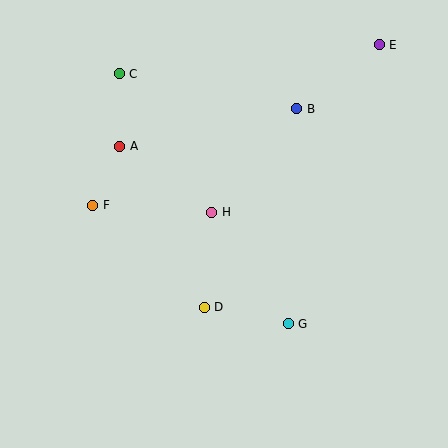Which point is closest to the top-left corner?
Point C is closest to the top-left corner.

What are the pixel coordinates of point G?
Point G is at (288, 324).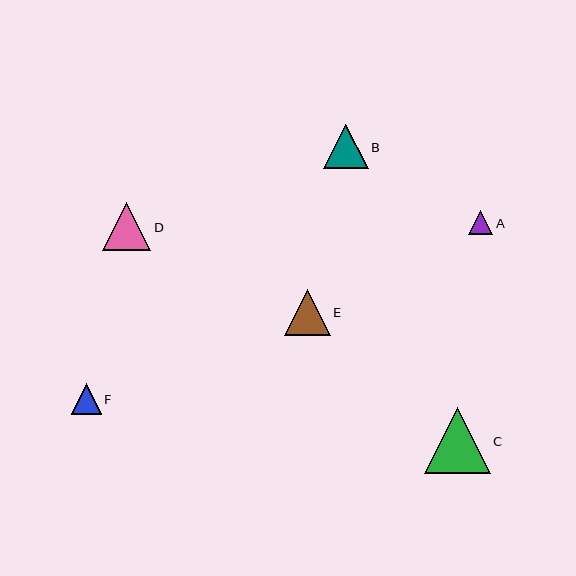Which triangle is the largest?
Triangle C is the largest with a size of approximately 66 pixels.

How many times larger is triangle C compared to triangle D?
Triangle C is approximately 1.4 times the size of triangle D.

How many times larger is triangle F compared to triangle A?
Triangle F is approximately 1.3 times the size of triangle A.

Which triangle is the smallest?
Triangle A is the smallest with a size of approximately 24 pixels.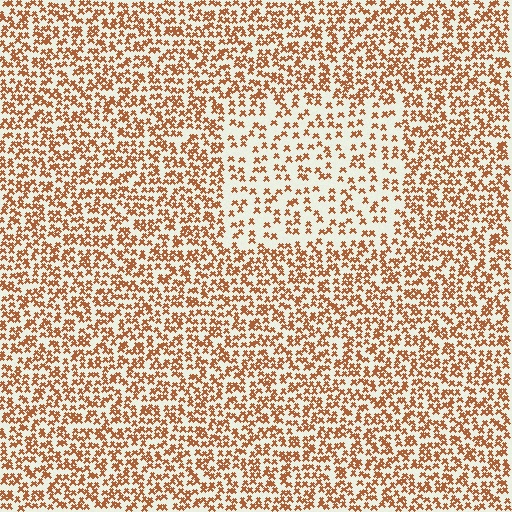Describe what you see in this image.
The image contains small brown elements arranged at two different densities. A rectangle-shaped region is visible where the elements are less densely packed than the surrounding area.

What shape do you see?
I see a rectangle.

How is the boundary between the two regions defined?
The boundary is defined by a change in element density (approximately 2.0x ratio). All elements are the same color, size, and shape.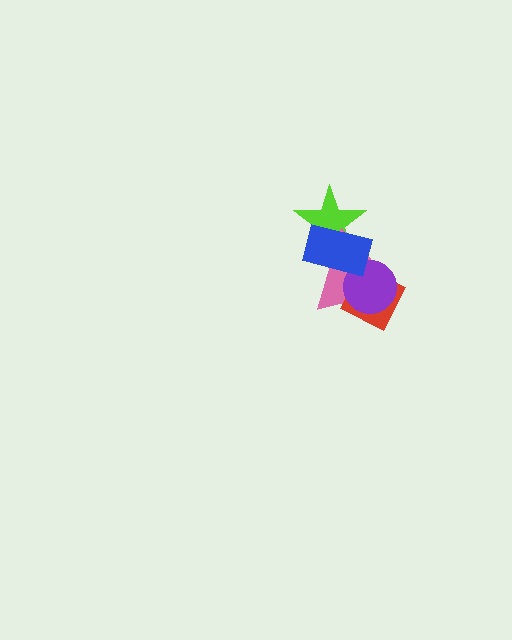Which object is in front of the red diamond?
The purple circle is in front of the red diamond.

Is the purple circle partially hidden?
Yes, it is partially covered by another shape.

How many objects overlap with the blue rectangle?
3 objects overlap with the blue rectangle.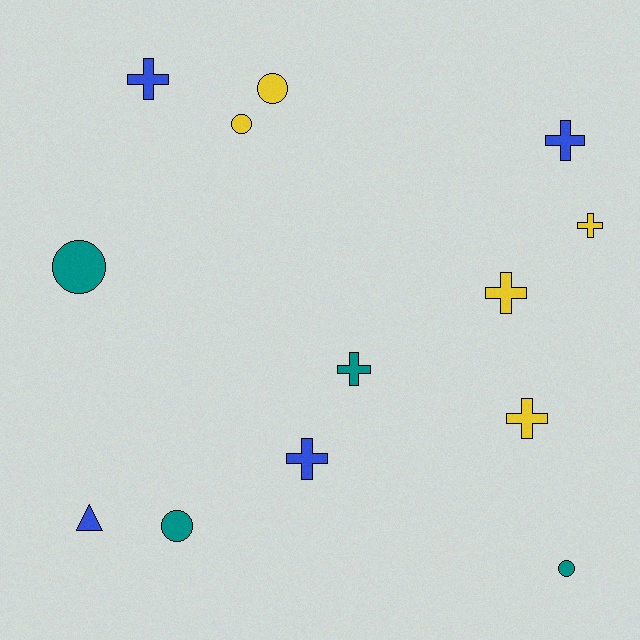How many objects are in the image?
There are 13 objects.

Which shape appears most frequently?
Cross, with 7 objects.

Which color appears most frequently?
Yellow, with 5 objects.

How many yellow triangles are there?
There are no yellow triangles.